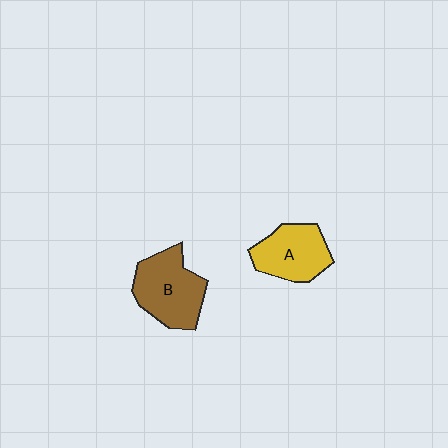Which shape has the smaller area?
Shape A (yellow).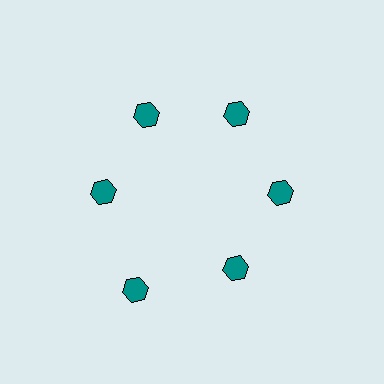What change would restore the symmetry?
The symmetry would be restored by moving it inward, back onto the ring so that all 6 hexagons sit at equal angles and equal distance from the center.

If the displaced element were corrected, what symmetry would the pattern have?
It would have 6-fold rotational symmetry — the pattern would map onto itself every 60 degrees.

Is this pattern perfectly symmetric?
No. The 6 teal hexagons are arranged in a ring, but one element near the 7 o'clock position is pushed outward from the center, breaking the 6-fold rotational symmetry.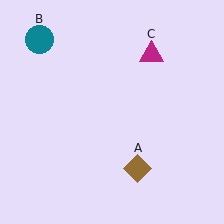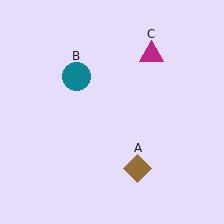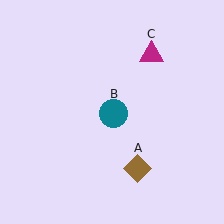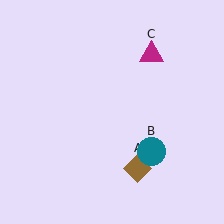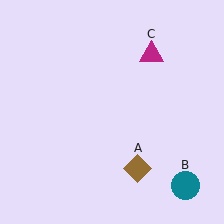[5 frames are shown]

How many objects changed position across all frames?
1 object changed position: teal circle (object B).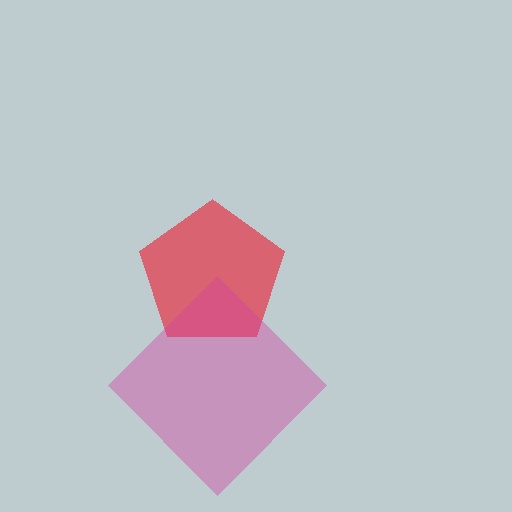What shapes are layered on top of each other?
The layered shapes are: a red pentagon, a magenta diamond.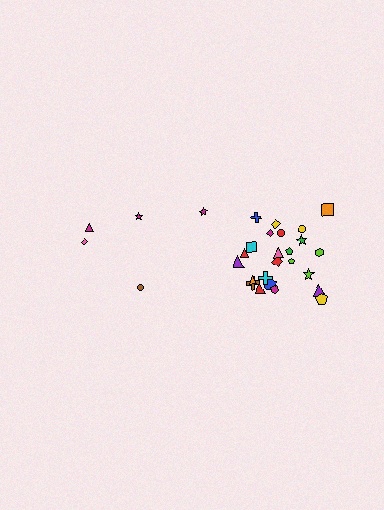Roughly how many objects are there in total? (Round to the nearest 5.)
Roughly 30 objects in total.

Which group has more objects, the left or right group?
The right group.